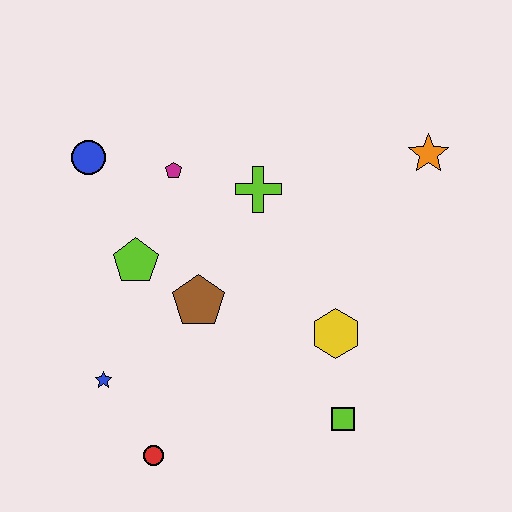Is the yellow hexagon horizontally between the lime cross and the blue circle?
No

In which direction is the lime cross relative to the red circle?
The lime cross is above the red circle.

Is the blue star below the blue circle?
Yes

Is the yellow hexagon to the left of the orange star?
Yes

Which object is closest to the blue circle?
The magenta pentagon is closest to the blue circle.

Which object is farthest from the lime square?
The blue circle is farthest from the lime square.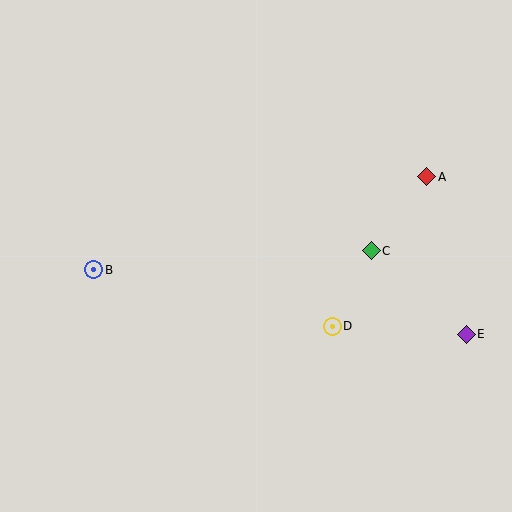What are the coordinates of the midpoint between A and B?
The midpoint between A and B is at (260, 223).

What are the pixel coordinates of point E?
Point E is at (466, 334).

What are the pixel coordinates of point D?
Point D is at (332, 326).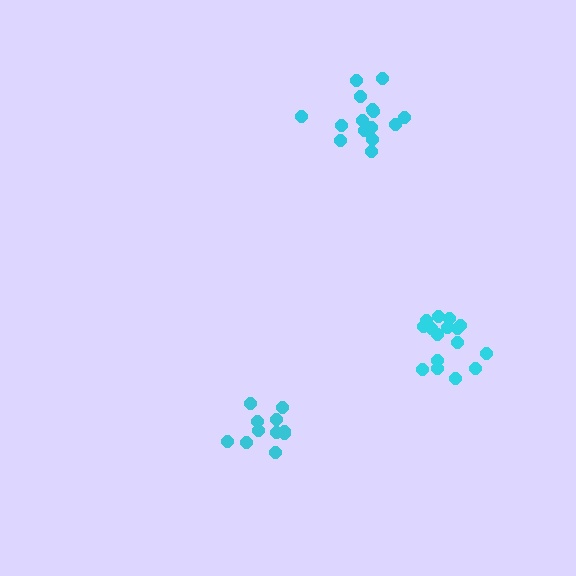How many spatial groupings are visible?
There are 3 spatial groupings.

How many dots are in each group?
Group 1: 11 dots, Group 2: 16 dots, Group 3: 16 dots (43 total).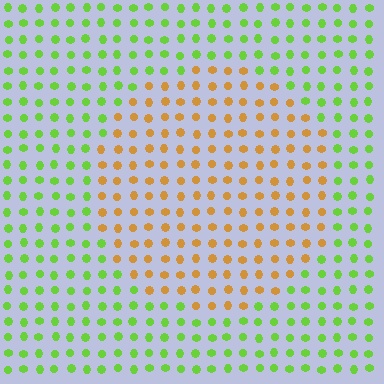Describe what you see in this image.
The image is filled with small lime elements in a uniform arrangement. A circle-shaped region is visible where the elements are tinted to a slightly different hue, forming a subtle color boundary.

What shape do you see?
I see a circle.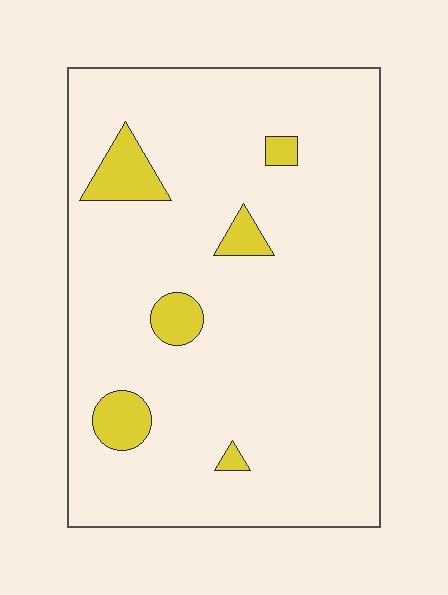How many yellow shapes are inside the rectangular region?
6.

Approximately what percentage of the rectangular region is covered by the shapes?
Approximately 10%.